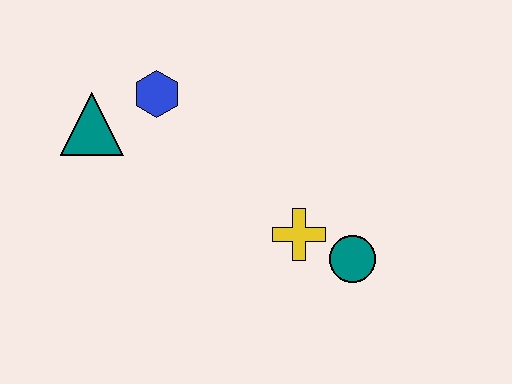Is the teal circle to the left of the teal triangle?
No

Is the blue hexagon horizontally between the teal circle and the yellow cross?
No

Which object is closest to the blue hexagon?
The teal triangle is closest to the blue hexagon.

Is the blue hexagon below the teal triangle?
No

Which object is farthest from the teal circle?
The teal triangle is farthest from the teal circle.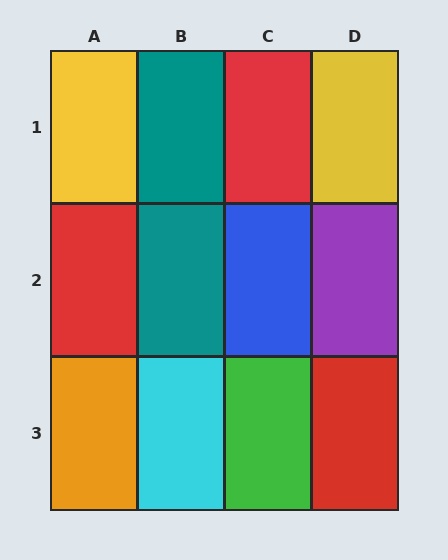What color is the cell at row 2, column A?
Red.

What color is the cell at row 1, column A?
Yellow.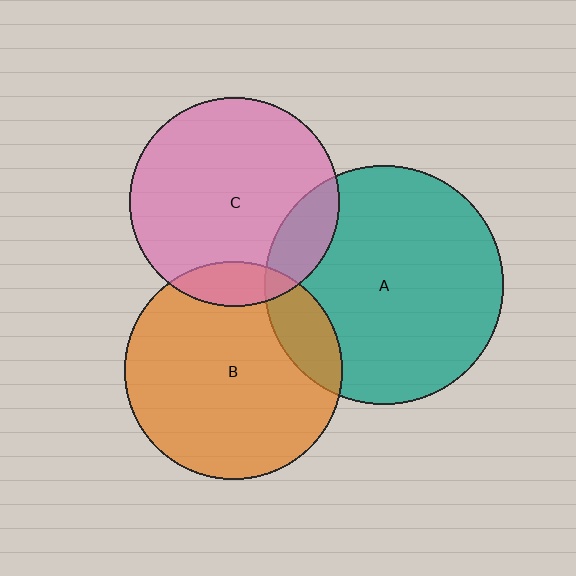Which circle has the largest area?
Circle A (teal).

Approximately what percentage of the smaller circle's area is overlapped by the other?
Approximately 10%.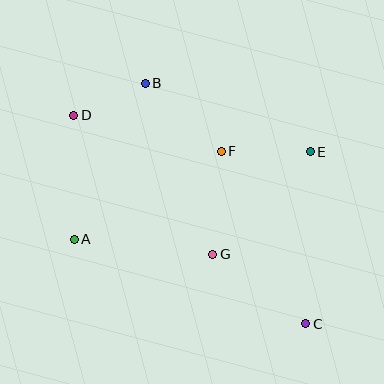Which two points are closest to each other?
Points B and D are closest to each other.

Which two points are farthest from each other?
Points C and D are farthest from each other.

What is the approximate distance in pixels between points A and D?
The distance between A and D is approximately 124 pixels.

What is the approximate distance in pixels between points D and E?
The distance between D and E is approximately 239 pixels.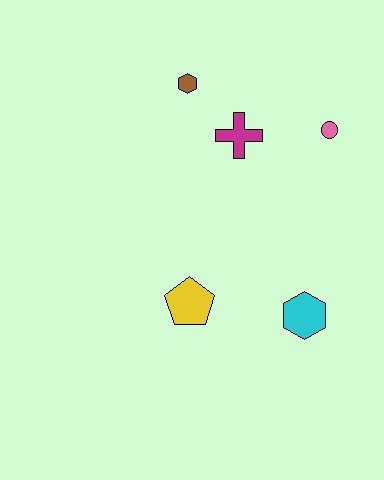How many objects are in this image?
There are 5 objects.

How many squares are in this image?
There are no squares.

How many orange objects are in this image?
There are no orange objects.